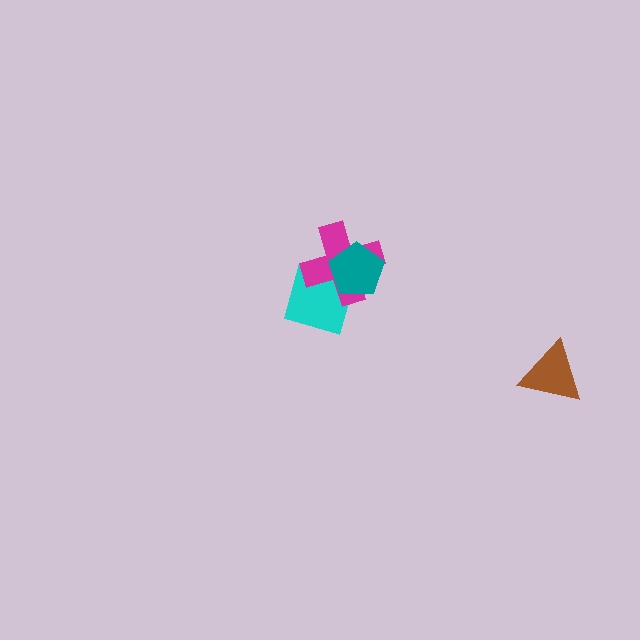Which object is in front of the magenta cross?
The teal pentagon is in front of the magenta cross.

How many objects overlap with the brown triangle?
0 objects overlap with the brown triangle.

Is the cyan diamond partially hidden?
Yes, it is partially covered by another shape.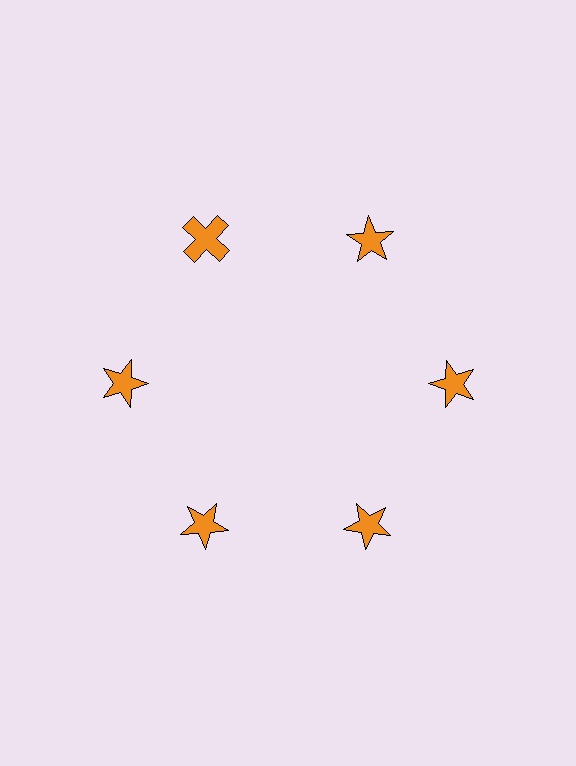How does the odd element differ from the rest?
It has a different shape: cross instead of star.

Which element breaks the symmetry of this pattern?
The orange cross at roughly the 11 o'clock position breaks the symmetry. All other shapes are orange stars.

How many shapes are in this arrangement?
There are 6 shapes arranged in a ring pattern.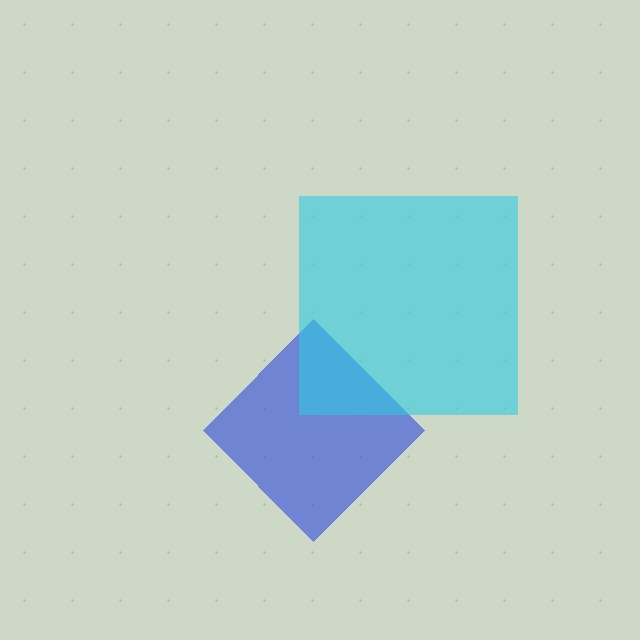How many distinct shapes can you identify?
There are 2 distinct shapes: a blue diamond, a cyan square.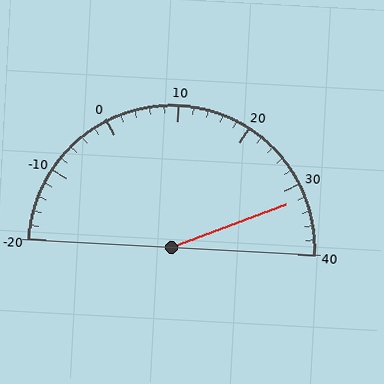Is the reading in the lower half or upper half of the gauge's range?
The reading is in the upper half of the range (-20 to 40).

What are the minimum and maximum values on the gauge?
The gauge ranges from -20 to 40.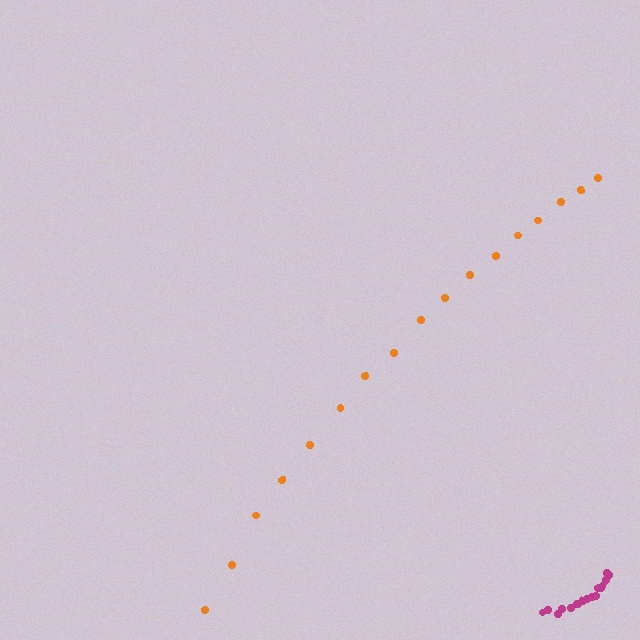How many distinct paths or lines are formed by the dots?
There are 2 distinct paths.